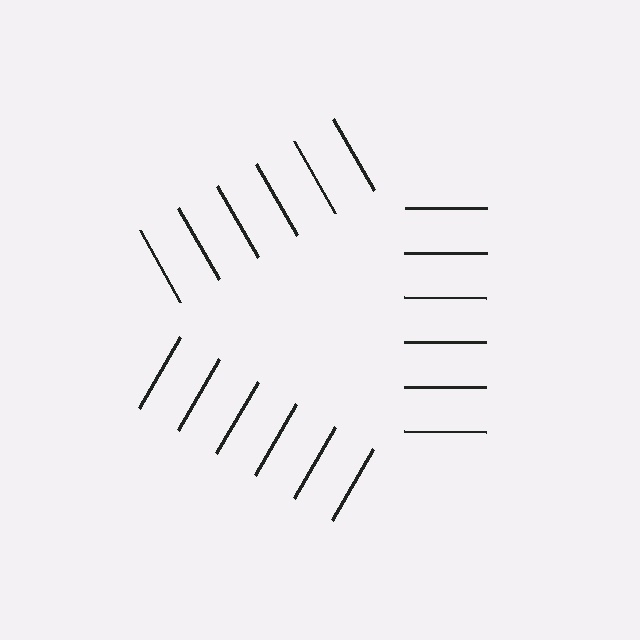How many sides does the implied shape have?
3 sides — the line-ends trace a triangle.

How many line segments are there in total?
18 — 6 along each of the 3 edges.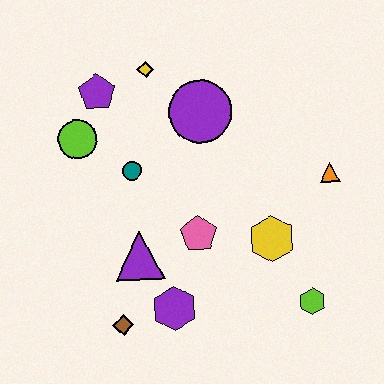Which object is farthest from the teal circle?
The lime hexagon is farthest from the teal circle.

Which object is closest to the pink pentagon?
The purple triangle is closest to the pink pentagon.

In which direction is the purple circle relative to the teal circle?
The purple circle is to the right of the teal circle.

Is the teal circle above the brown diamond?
Yes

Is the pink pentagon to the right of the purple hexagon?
Yes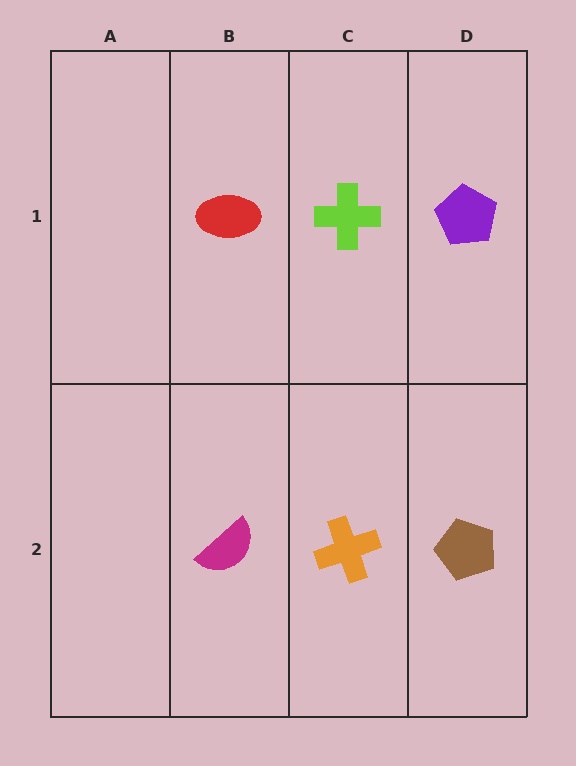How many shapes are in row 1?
3 shapes.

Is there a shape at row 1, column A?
No, that cell is empty.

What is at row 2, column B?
A magenta semicircle.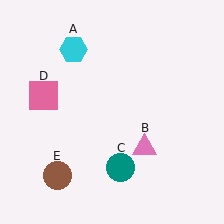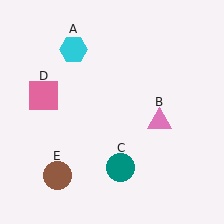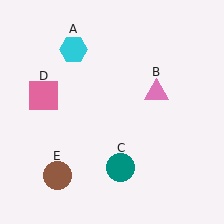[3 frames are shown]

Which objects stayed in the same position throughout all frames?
Cyan hexagon (object A) and teal circle (object C) and pink square (object D) and brown circle (object E) remained stationary.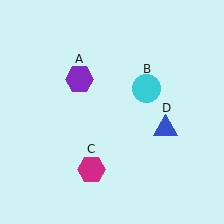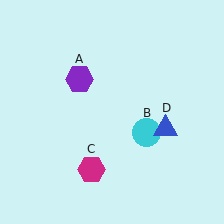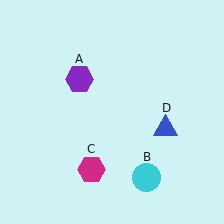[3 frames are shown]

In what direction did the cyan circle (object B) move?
The cyan circle (object B) moved down.